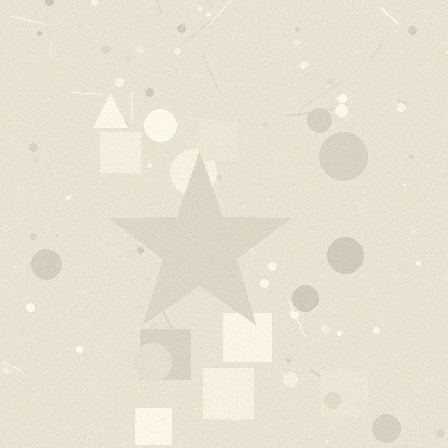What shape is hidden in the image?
A star is hidden in the image.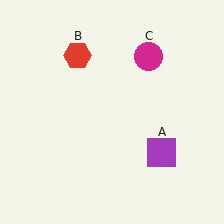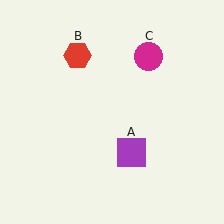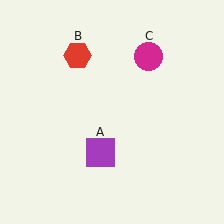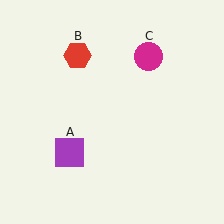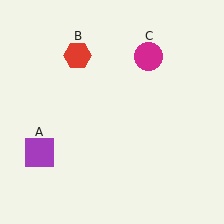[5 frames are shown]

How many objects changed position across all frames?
1 object changed position: purple square (object A).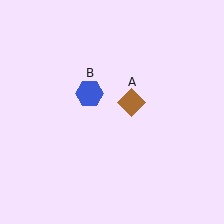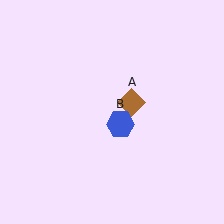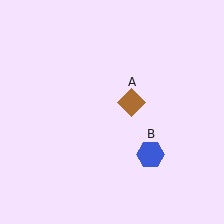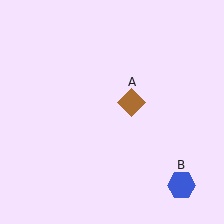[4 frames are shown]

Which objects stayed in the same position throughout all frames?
Brown diamond (object A) remained stationary.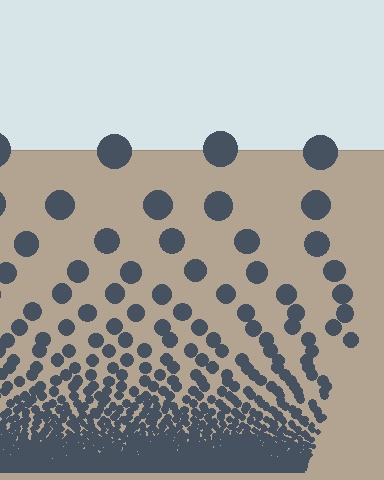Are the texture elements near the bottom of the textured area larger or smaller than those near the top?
Smaller. The gradient is inverted — elements near the bottom are smaller and denser.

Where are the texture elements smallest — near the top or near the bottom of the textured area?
Near the bottom.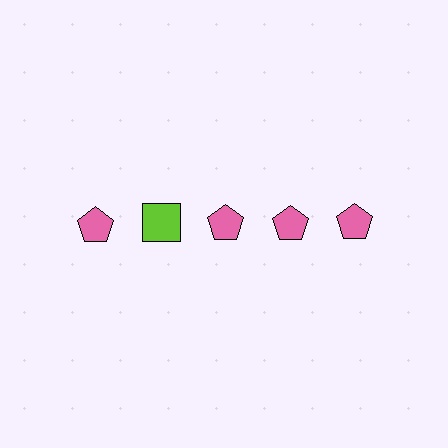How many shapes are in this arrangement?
There are 5 shapes arranged in a grid pattern.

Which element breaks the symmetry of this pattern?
The lime square in the top row, second from left column breaks the symmetry. All other shapes are pink pentagons.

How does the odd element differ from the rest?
It differs in both color (lime instead of pink) and shape (square instead of pentagon).